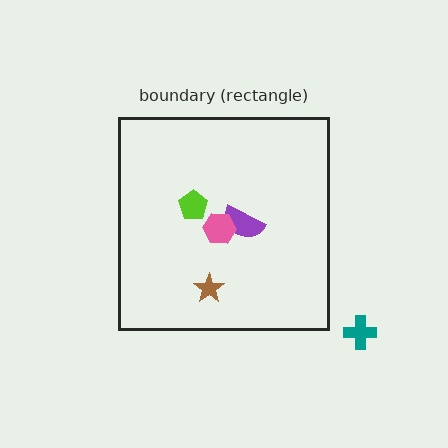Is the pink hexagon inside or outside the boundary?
Inside.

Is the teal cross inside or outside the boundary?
Outside.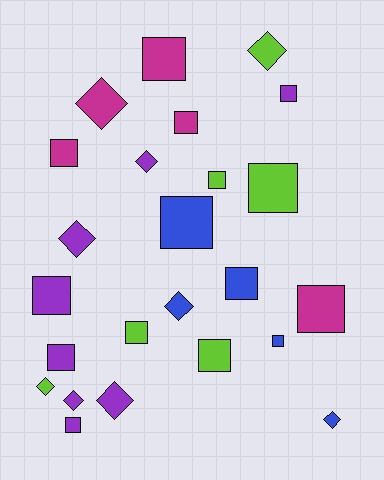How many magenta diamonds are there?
There is 1 magenta diamond.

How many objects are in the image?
There are 24 objects.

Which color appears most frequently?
Purple, with 8 objects.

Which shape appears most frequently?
Square, with 15 objects.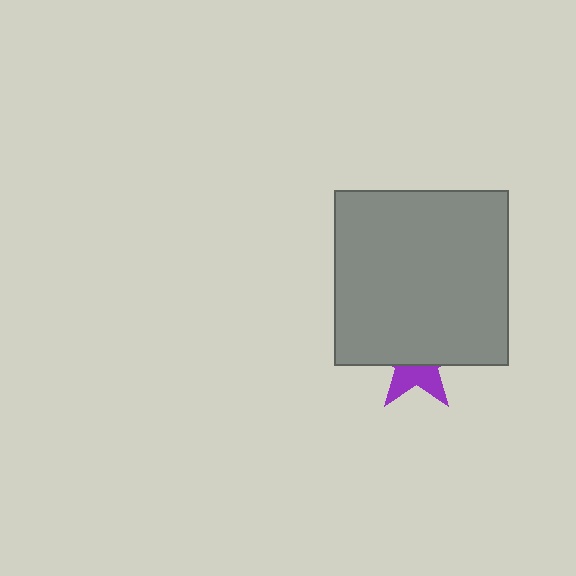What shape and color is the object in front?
The object in front is a gray square.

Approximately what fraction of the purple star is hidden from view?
Roughly 58% of the purple star is hidden behind the gray square.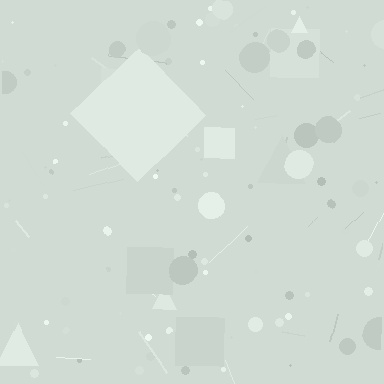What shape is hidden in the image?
A diamond is hidden in the image.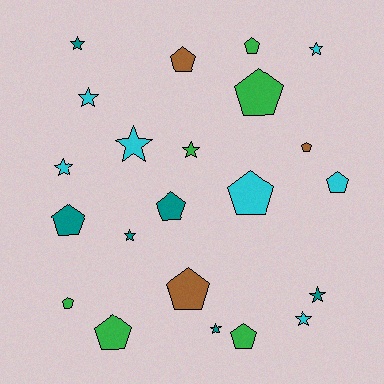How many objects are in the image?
There are 22 objects.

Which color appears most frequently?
Cyan, with 7 objects.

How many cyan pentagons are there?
There are 2 cyan pentagons.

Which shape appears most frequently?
Pentagon, with 12 objects.